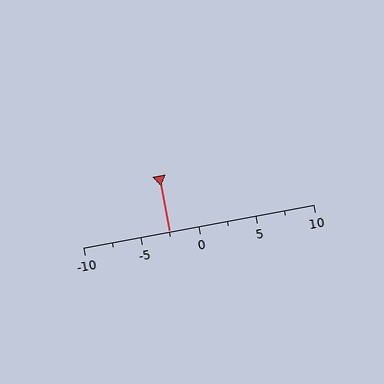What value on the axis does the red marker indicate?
The marker indicates approximately -2.5.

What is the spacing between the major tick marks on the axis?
The major ticks are spaced 5 apart.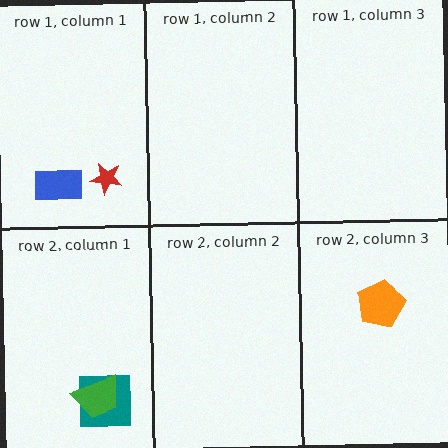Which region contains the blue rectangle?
The row 1, column 1 region.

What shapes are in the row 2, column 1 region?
The teal square, the green trapezoid.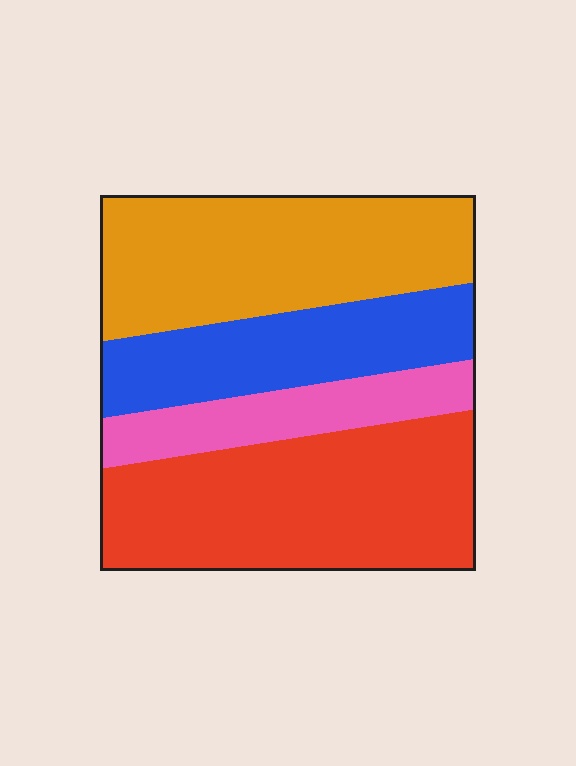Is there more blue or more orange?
Orange.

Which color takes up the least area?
Pink, at roughly 15%.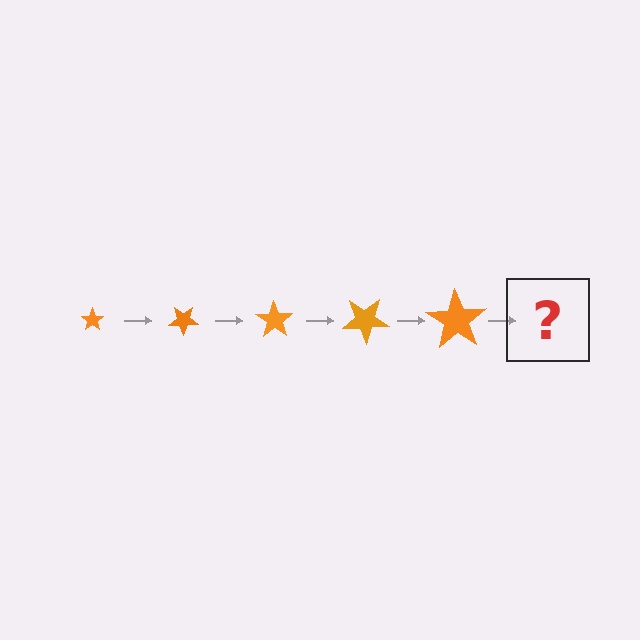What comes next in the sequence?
The next element should be a star, larger than the previous one and rotated 175 degrees from the start.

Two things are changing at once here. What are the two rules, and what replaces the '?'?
The two rules are that the star grows larger each step and it rotates 35 degrees each step. The '?' should be a star, larger than the previous one and rotated 175 degrees from the start.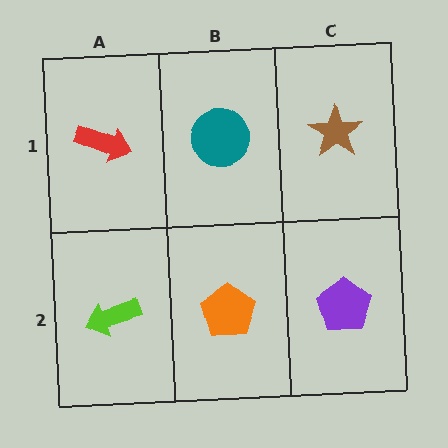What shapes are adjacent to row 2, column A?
A red arrow (row 1, column A), an orange pentagon (row 2, column B).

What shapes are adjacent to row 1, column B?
An orange pentagon (row 2, column B), a red arrow (row 1, column A), a brown star (row 1, column C).